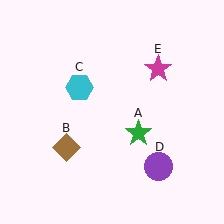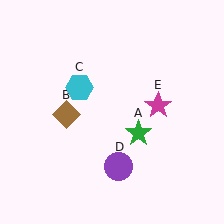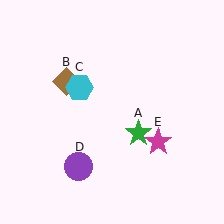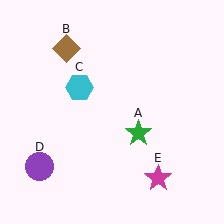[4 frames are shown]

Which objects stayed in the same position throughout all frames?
Green star (object A) and cyan hexagon (object C) remained stationary.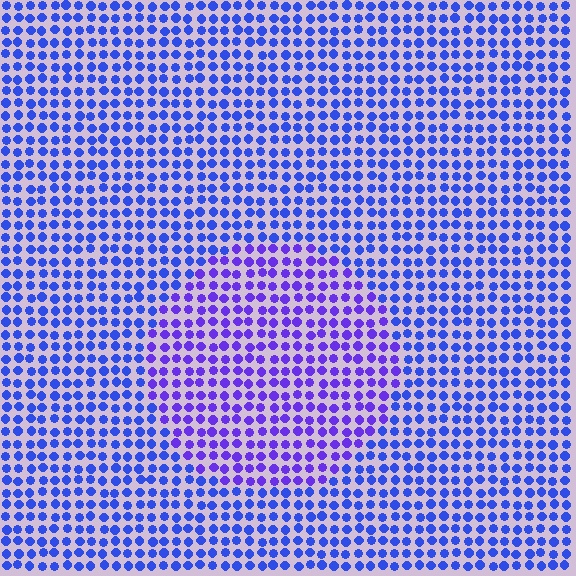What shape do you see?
I see a circle.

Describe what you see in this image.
The image is filled with small blue elements in a uniform arrangement. A circle-shaped region is visible where the elements are tinted to a slightly different hue, forming a subtle color boundary.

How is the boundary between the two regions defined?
The boundary is defined purely by a slight shift in hue (about 28 degrees). Spacing, size, and orientation are identical on both sides.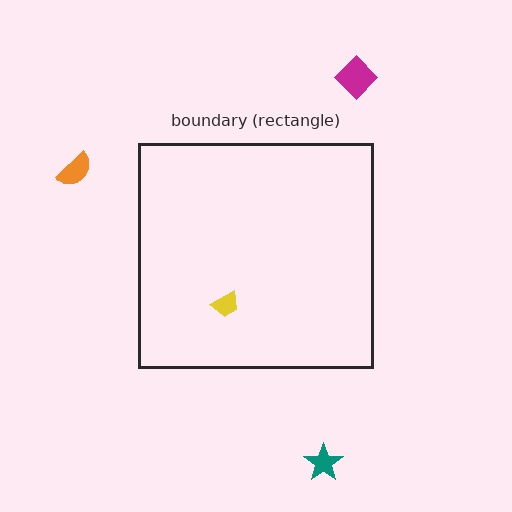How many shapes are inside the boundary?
1 inside, 3 outside.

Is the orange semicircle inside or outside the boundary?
Outside.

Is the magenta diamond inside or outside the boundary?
Outside.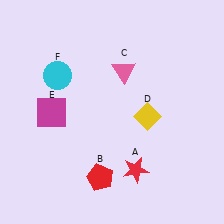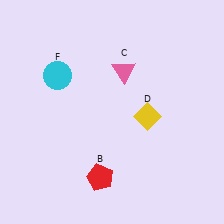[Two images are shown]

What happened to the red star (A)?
The red star (A) was removed in Image 2. It was in the bottom-right area of Image 1.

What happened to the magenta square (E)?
The magenta square (E) was removed in Image 2. It was in the bottom-left area of Image 1.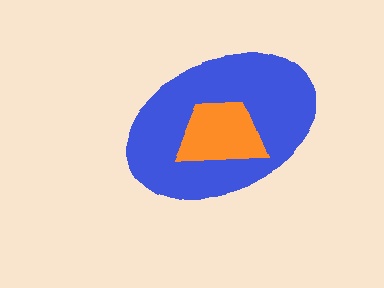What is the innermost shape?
The orange trapezoid.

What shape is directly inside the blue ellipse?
The orange trapezoid.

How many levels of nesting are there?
2.